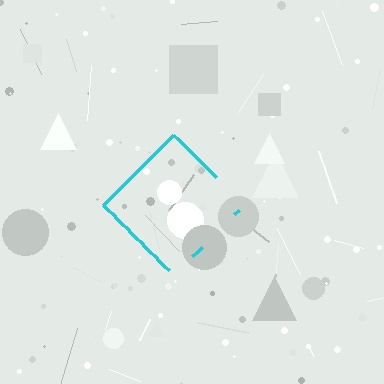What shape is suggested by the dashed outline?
The dashed outline suggests a diamond.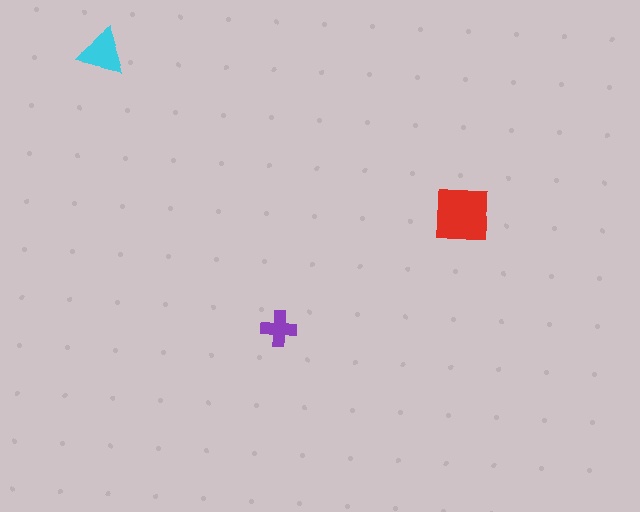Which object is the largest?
The red square.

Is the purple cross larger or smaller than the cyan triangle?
Smaller.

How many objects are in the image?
There are 3 objects in the image.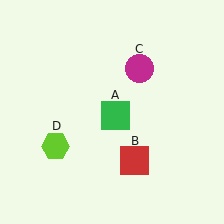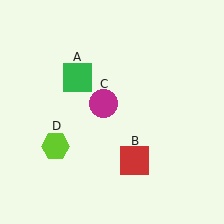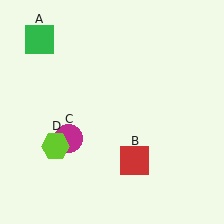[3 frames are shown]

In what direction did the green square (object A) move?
The green square (object A) moved up and to the left.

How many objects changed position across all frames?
2 objects changed position: green square (object A), magenta circle (object C).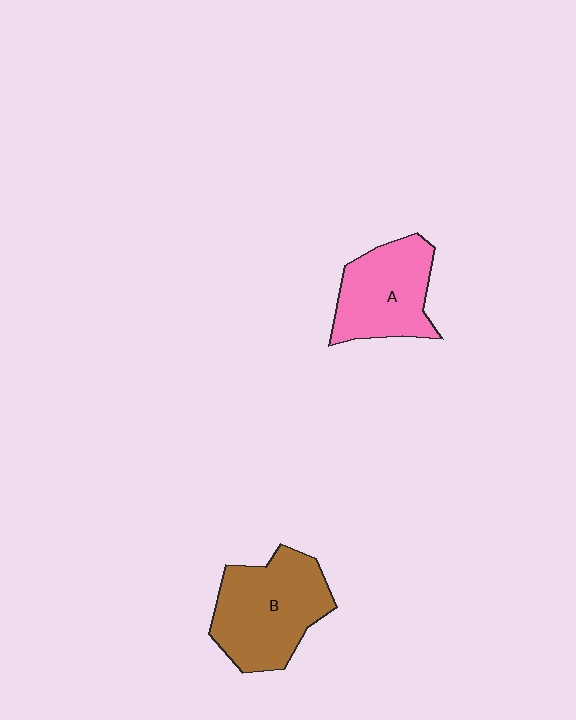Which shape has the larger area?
Shape B (brown).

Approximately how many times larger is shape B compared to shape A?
Approximately 1.3 times.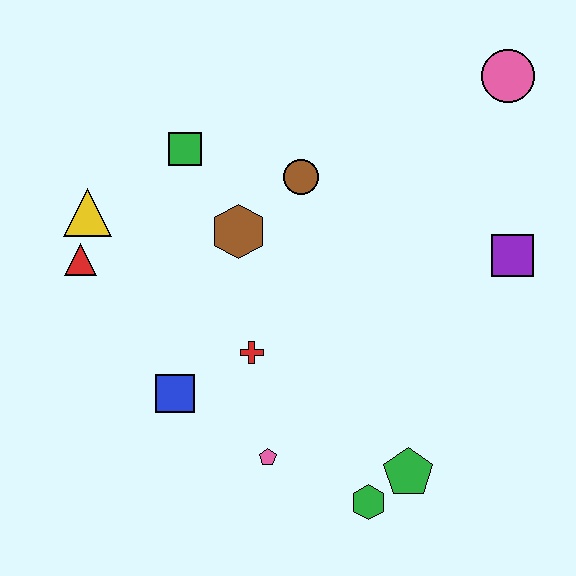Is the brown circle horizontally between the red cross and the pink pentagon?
No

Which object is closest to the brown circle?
The brown hexagon is closest to the brown circle.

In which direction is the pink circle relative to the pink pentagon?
The pink circle is above the pink pentagon.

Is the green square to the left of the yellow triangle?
No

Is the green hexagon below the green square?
Yes